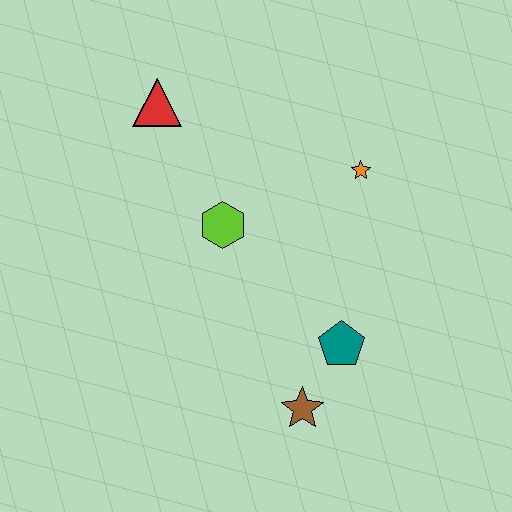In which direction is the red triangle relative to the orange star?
The red triangle is to the left of the orange star.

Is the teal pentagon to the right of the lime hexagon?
Yes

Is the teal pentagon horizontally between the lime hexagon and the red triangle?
No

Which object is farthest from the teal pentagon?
The red triangle is farthest from the teal pentagon.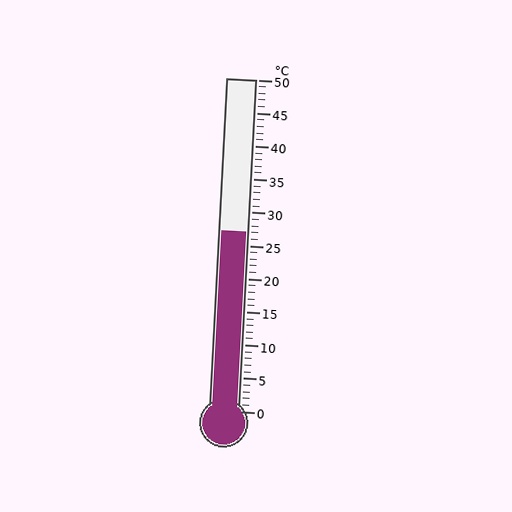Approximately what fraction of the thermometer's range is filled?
The thermometer is filled to approximately 55% of its range.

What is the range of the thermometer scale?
The thermometer scale ranges from 0°C to 50°C.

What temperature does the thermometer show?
The thermometer shows approximately 27°C.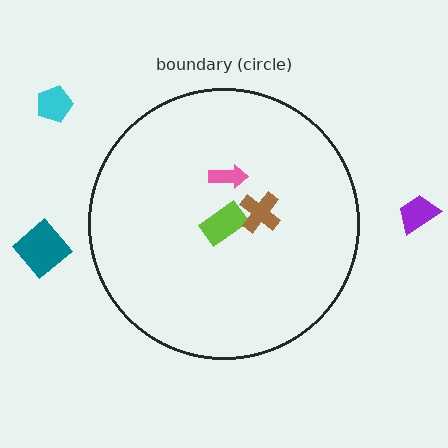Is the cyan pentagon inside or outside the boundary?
Outside.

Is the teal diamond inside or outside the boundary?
Outside.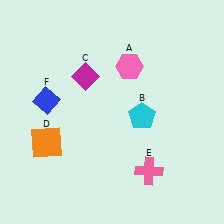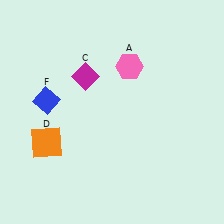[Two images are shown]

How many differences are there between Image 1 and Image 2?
There are 2 differences between the two images.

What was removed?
The pink cross (E), the cyan pentagon (B) were removed in Image 2.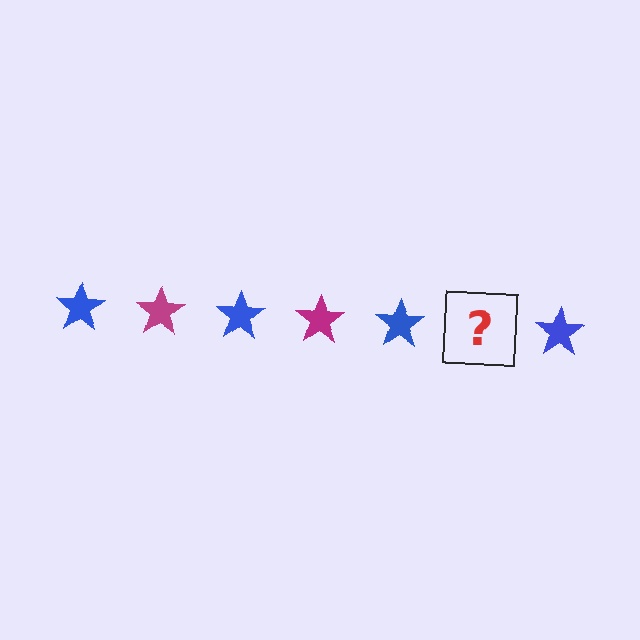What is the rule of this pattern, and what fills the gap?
The rule is that the pattern cycles through blue, magenta stars. The gap should be filled with a magenta star.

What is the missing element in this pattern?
The missing element is a magenta star.